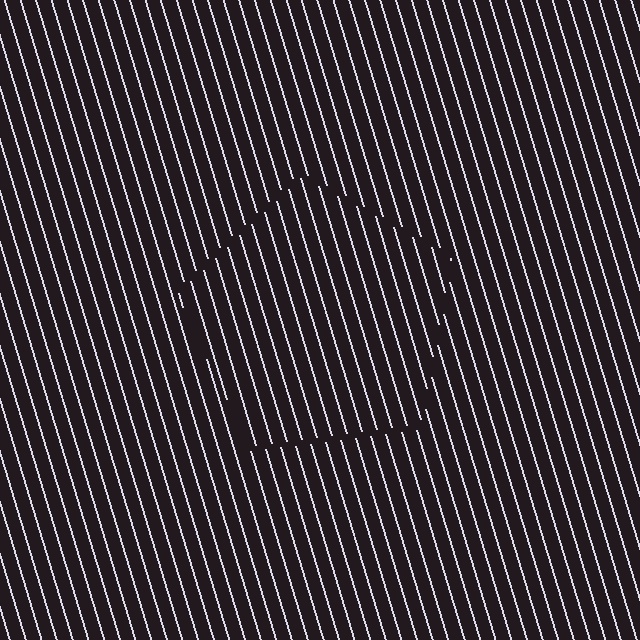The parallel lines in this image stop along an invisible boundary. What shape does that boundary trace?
An illusory pentagon. The interior of the shape contains the same grating, shifted by half a period — the contour is defined by the phase discontinuity where line-ends from the inner and outer gratings abut.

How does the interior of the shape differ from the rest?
The interior of the shape contains the same grating, shifted by half a period — the contour is defined by the phase discontinuity where line-ends from the inner and outer gratings abut.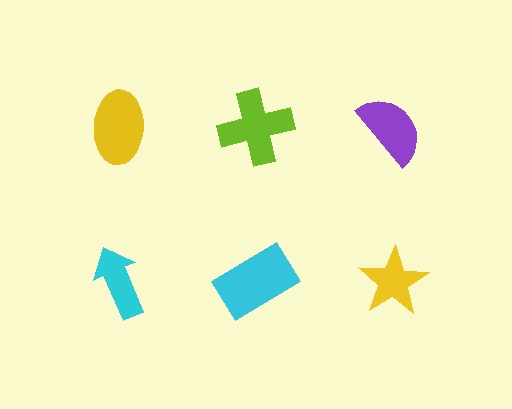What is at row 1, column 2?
A lime cross.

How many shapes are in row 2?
3 shapes.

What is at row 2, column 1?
A cyan arrow.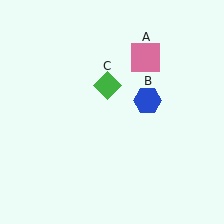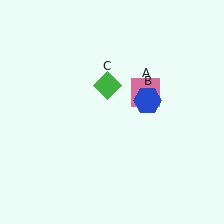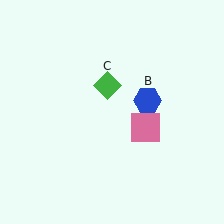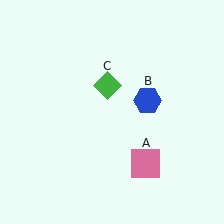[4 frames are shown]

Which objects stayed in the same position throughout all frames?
Blue hexagon (object B) and green diamond (object C) remained stationary.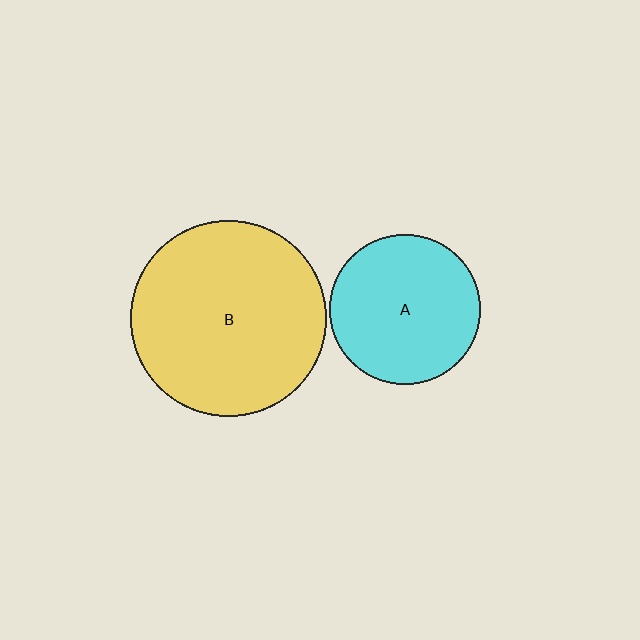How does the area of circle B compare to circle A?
Approximately 1.7 times.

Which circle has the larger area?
Circle B (yellow).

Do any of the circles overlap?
No, none of the circles overlap.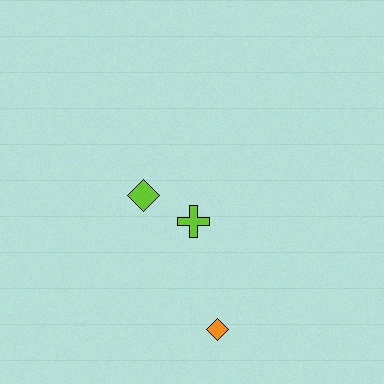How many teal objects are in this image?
There are no teal objects.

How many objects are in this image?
There are 3 objects.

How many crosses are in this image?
There is 1 cross.